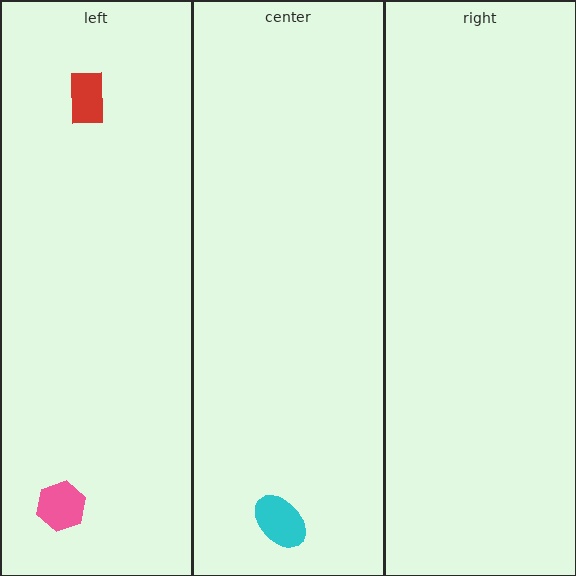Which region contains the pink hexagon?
The left region.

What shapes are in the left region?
The pink hexagon, the red rectangle.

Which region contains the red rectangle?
The left region.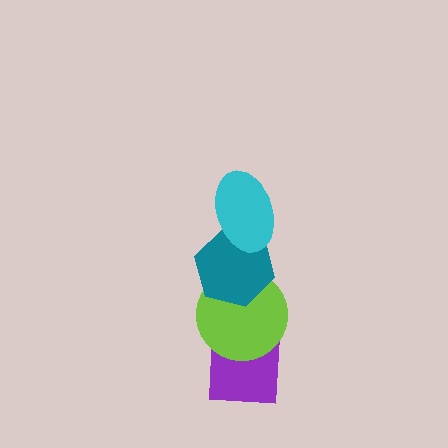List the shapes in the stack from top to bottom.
From top to bottom: the cyan ellipse, the teal hexagon, the lime circle, the purple square.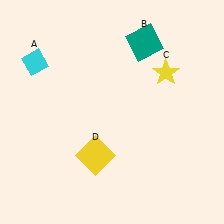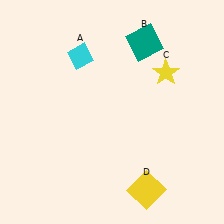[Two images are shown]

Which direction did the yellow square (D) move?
The yellow square (D) moved right.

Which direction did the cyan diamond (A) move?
The cyan diamond (A) moved right.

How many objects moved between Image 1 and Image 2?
2 objects moved between the two images.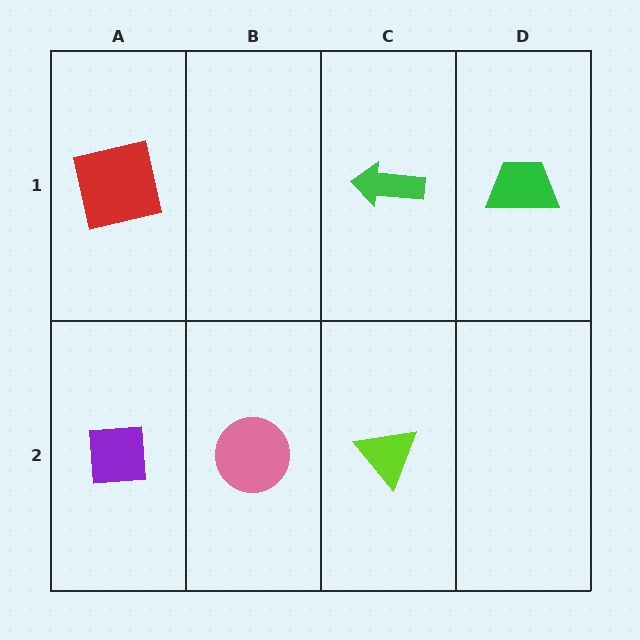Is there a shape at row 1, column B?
No, that cell is empty.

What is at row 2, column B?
A pink circle.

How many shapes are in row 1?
3 shapes.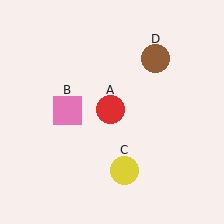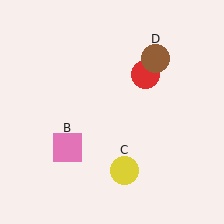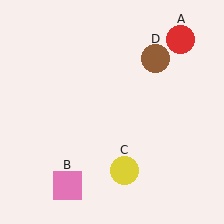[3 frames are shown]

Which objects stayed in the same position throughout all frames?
Yellow circle (object C) and brown circle (object D) remained stationary.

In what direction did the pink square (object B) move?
The pink square (object B) moved down.